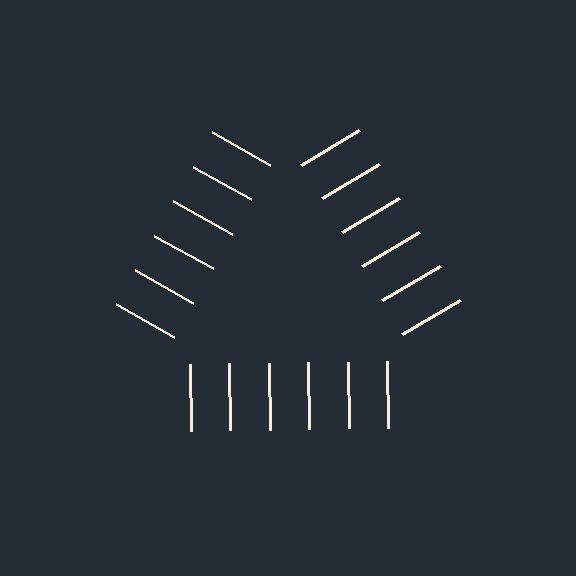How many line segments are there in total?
18 — 6 along each of the 3 edges.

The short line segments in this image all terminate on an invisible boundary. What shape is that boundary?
An illusory triangle — the line segments terminate on its edges but no continuous stroke is drawn.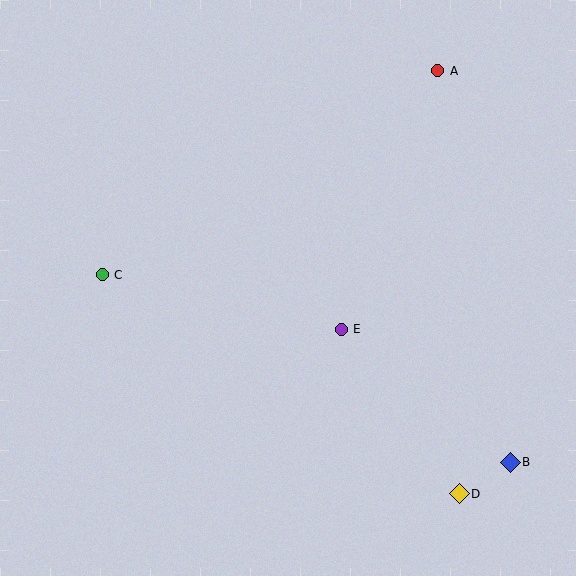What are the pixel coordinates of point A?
Point A is at (438, 71).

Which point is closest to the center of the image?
Point E at (341, 329) is closest to the center.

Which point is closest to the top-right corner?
Point A is closest to the top-right corner.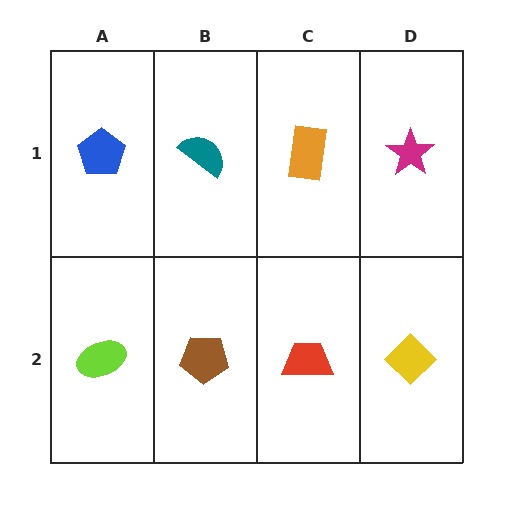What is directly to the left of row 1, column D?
An orange rectangle.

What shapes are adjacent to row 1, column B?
A brown pentagon (row 2, column B), a blue pentagon (row 1, column A), an orange rectangle (row 1, column C).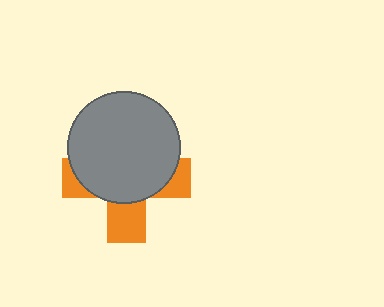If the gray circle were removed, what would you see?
You would see the complete orange cross.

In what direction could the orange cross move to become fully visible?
The orange cross could move down. That would shift it out from behind the gray circle entirely.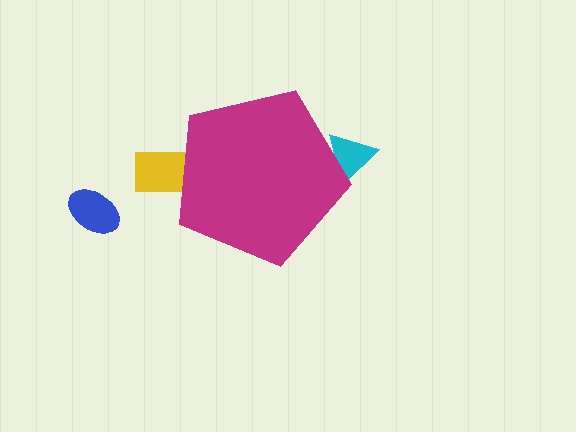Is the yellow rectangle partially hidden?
Yes, the yellow rectangle is partially hidden behind the magenta pentagon.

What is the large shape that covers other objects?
A magenta pentagon.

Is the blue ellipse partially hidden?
No, the blue ellipse is fully visible.